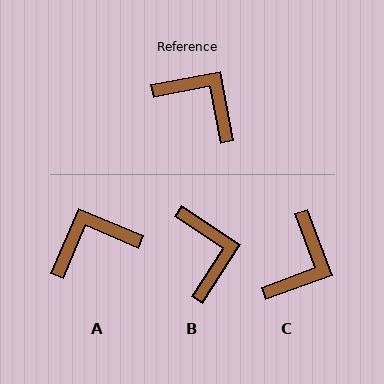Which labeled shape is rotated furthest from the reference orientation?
C, about 80 degrees away.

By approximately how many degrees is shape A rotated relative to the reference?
Approximately 56 degrees counter-clockwise.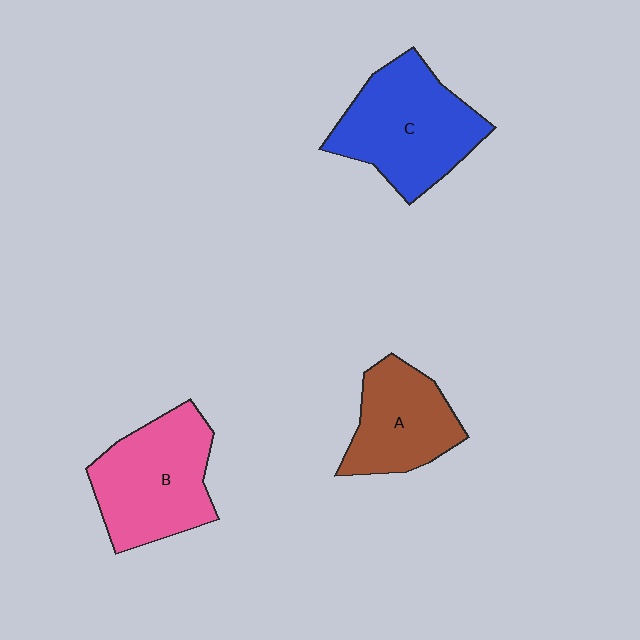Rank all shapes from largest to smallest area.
From largest to smallest: C (blue), B (pink), A (brown).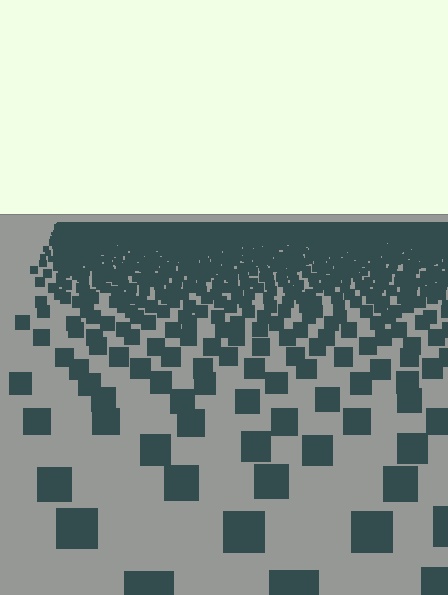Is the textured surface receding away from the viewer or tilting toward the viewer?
The surface is receding away from the viewer. Texture elements get smaller and denser toward the top.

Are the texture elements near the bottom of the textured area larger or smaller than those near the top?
Larger. Near the bottom, elements are closer to the viewer and appear at a bigger on-screen size.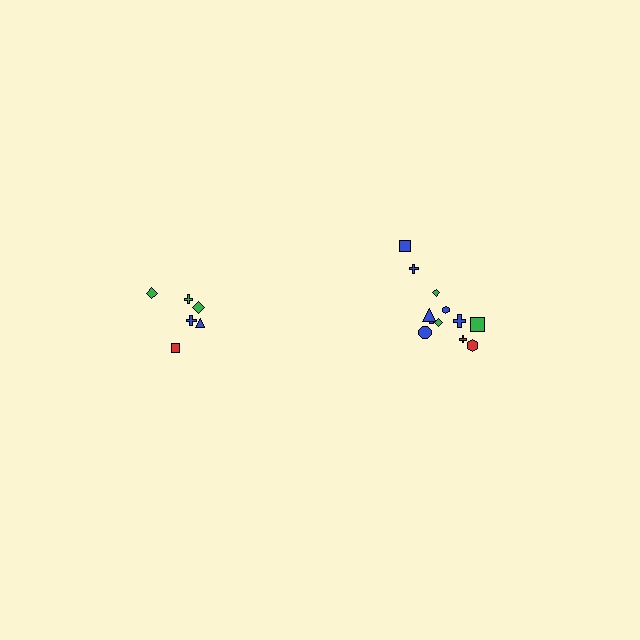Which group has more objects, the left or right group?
The right group.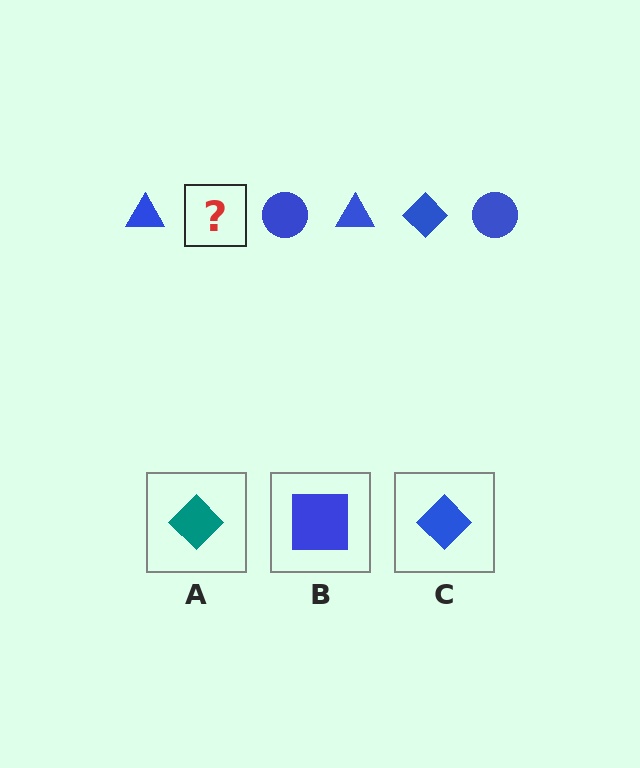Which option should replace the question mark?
Option C.